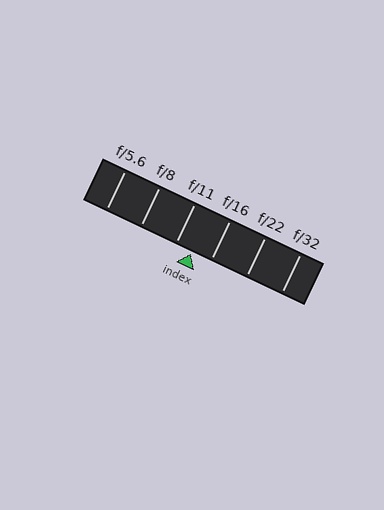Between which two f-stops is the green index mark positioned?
The index mark is between f/11 and f/16.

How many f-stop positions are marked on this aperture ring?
There are 6 f-stop positions marked.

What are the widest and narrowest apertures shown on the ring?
The widest aperture shown is f/5.6 and the narrowest is f/32.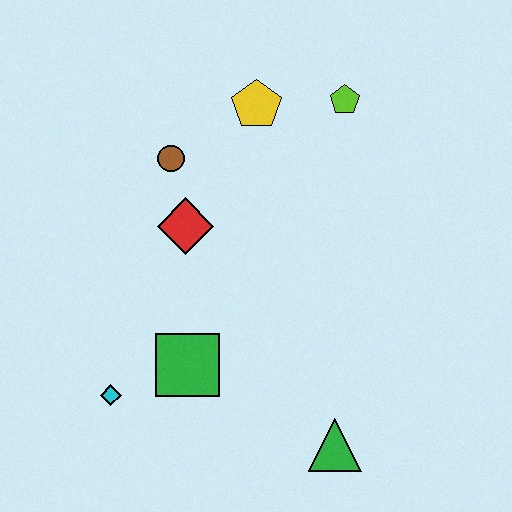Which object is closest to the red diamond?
The brown circle is closest to the red diamond.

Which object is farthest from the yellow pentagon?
The green triangle is farthest from the yellow pentagon.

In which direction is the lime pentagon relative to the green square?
The lime pentagon is above the green square.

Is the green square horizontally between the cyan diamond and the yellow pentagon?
Yes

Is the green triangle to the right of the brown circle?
Yes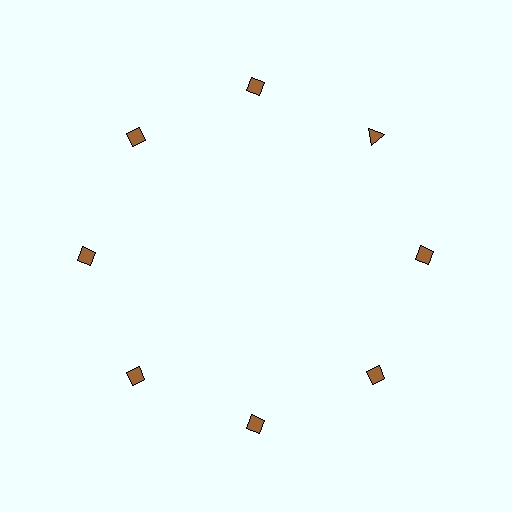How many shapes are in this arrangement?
There are 8 shapes arranged in a ring pattern.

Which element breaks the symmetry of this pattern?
The brown triangle at roughly the 2 o'clock position breaks the symmetry. All other shapes are brown diamonds.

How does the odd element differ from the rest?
It has a different shape: triangle instead of diamond.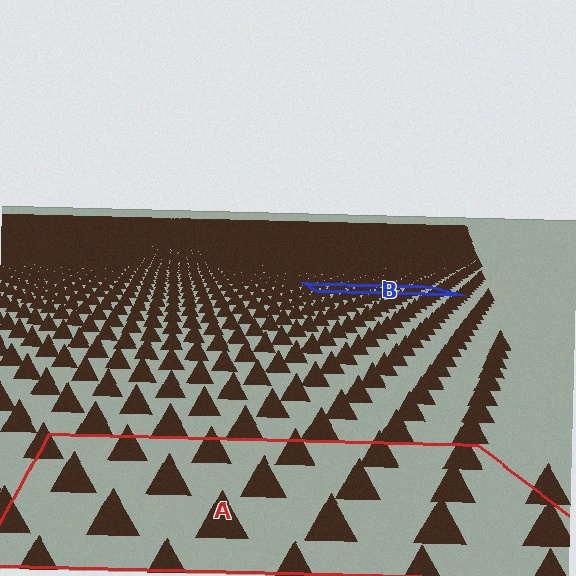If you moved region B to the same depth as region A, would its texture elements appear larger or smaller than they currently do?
They would appear larger. At a closer depth, the same texture elements are projected at a bigger on-screen size.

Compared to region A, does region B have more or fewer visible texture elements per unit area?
Region B has more texture elements per unit area — they are packed more densely because it is farther away.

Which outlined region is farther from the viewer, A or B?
Region B is farther from the viewer — the texture elements inside it appear smaller and more densely packed.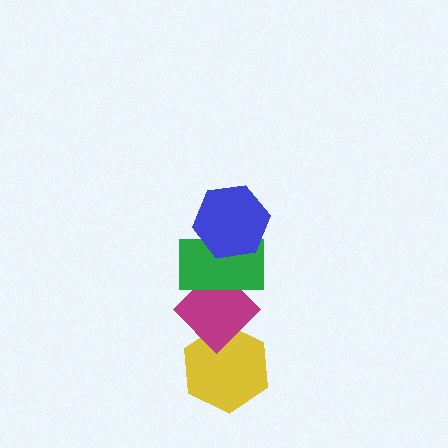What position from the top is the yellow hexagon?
The yellow hexagon is 4th from the top.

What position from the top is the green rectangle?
The green rectangle is 2nd from the top.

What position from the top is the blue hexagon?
The blue hexagon is 1st from the top.